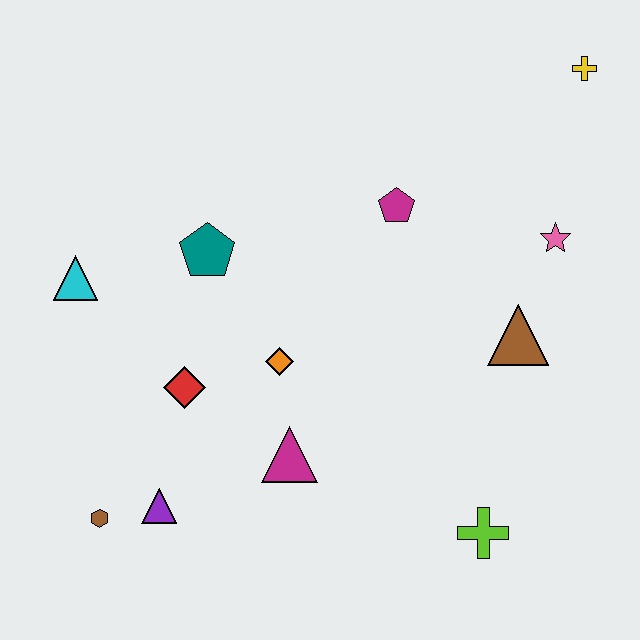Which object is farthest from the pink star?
The brown hexagon is farthest from the pink star.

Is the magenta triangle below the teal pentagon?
Yes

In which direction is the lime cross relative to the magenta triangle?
The lime cross is to the right of the magenta triangle.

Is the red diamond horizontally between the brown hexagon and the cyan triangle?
No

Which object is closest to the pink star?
The brown triangle is closest to the pink star.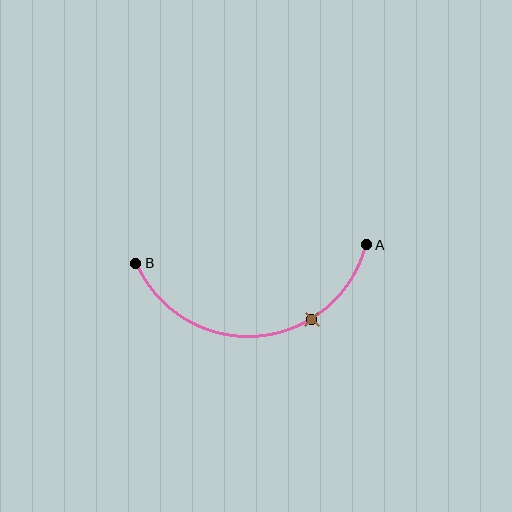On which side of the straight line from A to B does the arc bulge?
The arc bulges below the straight line connecting A and B.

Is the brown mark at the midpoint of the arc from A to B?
No. The brown mark lies on the arc but is closer to endpoint A. The arc midpoint would be at the point on the curve equidistant along the arc from both A and B.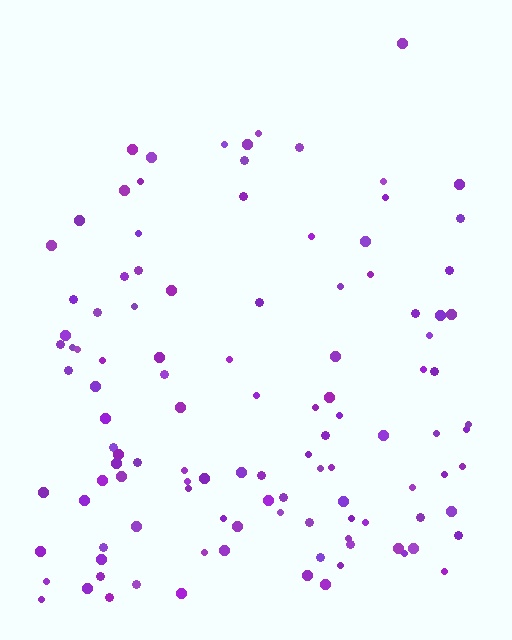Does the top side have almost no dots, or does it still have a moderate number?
Still a moderate number, just noticeably fewer than the bottom.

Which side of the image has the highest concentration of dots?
The bottom.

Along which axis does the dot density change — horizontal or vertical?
Vertical.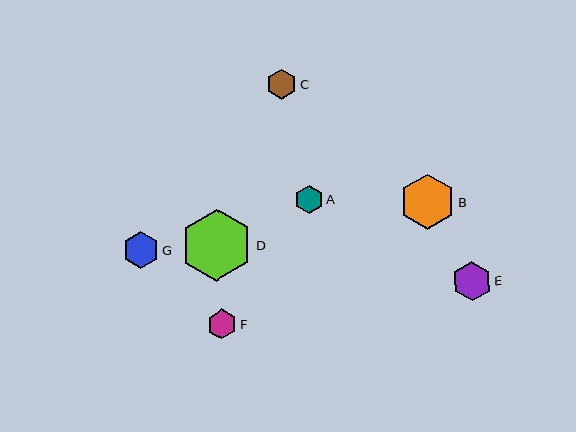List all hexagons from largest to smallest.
From largest to smallest: D, B, E, G, C, F, A.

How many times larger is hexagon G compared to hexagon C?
Hexagon G is approximately 1.2 times the size of hexagon C.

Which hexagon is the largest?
Hexagon D is the largest with a size of approximately 72 pixels.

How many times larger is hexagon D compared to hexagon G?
Hexagon D is approximately 2.0 times the size of hexagon G.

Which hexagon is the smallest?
Hexagon A is the smallest with a size of approximately 29 pixels.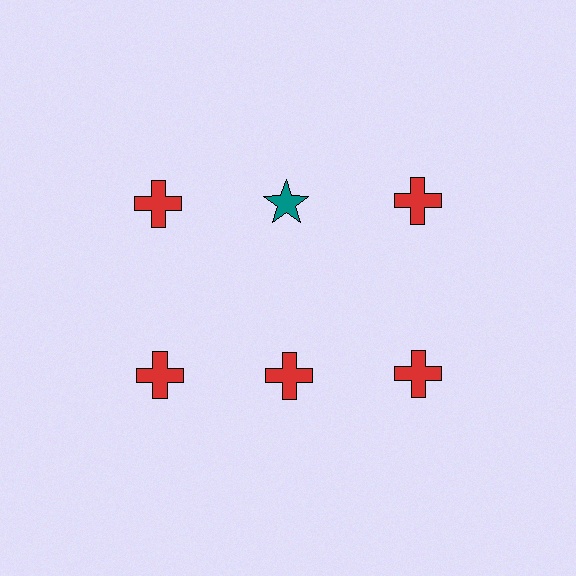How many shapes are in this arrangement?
There are 6 shapes arranged in a grid pattern.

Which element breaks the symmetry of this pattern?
The teal star in the top row, second from left column breaks the symmetry. All other shapes are red crosses.